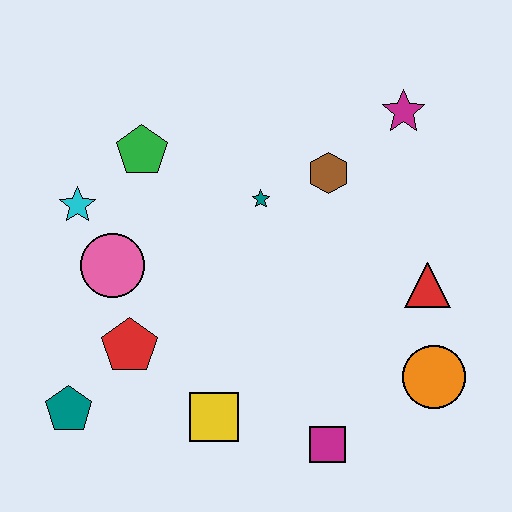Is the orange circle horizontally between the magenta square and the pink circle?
No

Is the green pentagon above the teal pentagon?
Yes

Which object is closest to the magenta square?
The yellow square is closest to the magenta square.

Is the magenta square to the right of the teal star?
Yes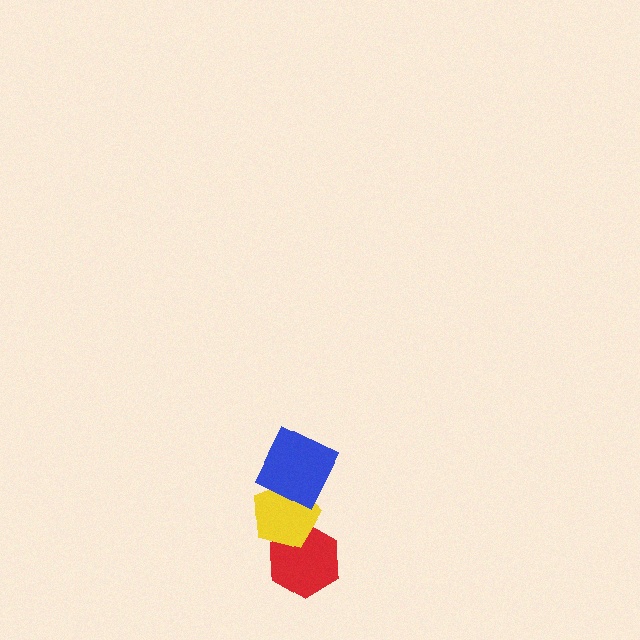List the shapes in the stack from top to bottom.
From top to bottom: the blue square, the yellow pentagon, the red hexagon.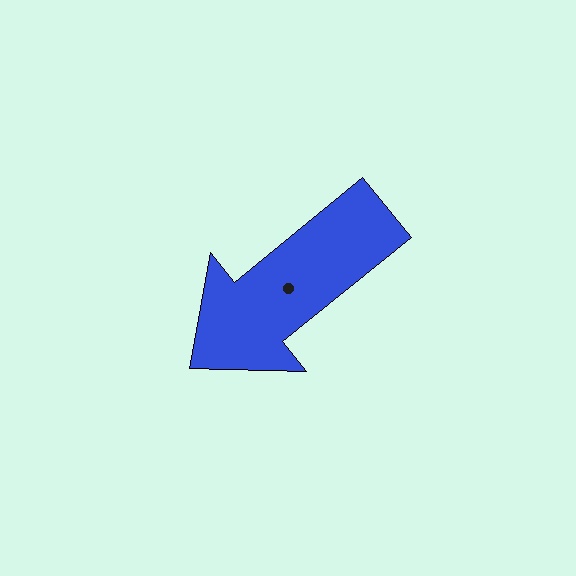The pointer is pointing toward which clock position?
Roughly 8 o'clock.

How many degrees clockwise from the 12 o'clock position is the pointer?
Approximately 231 degrees.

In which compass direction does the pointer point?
Southwest.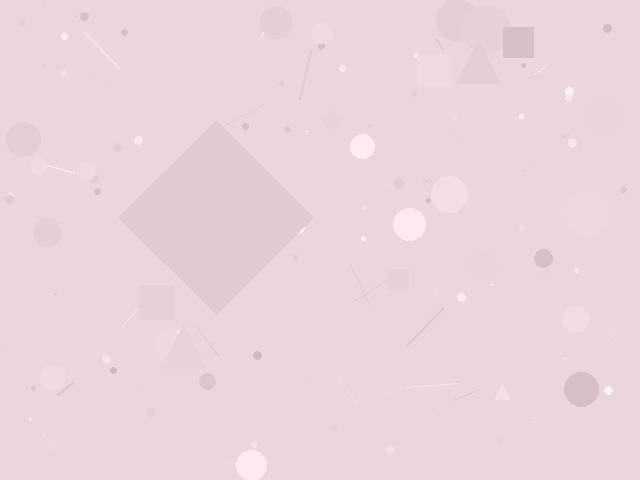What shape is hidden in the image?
A diamond is hidden in the image.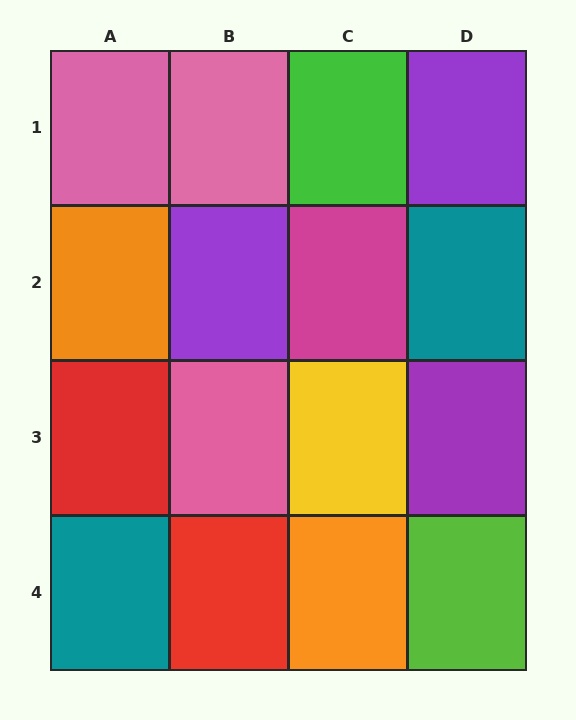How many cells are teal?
2 cells are teal.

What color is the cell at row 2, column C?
Magenta.